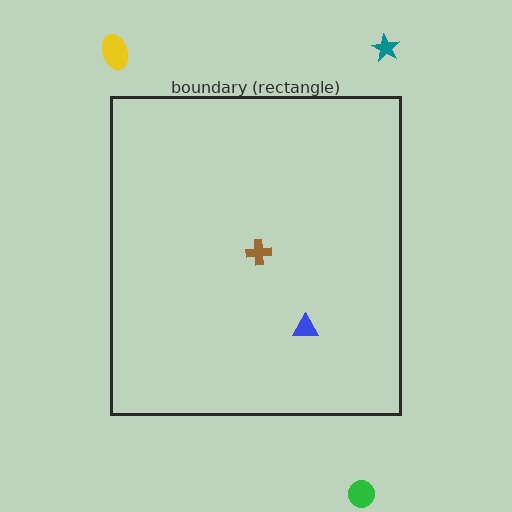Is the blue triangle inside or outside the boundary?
Inside.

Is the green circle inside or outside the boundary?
Outside.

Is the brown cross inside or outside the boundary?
Inside.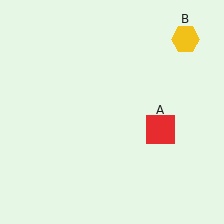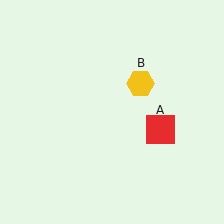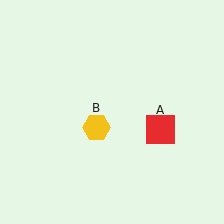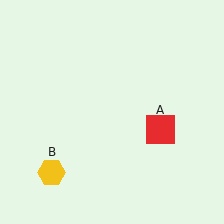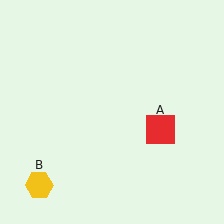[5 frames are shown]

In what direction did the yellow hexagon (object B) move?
The yellow hexagon (object B) moved down and to the left.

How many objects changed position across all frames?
1 object changed position: yellow hexagon (object B).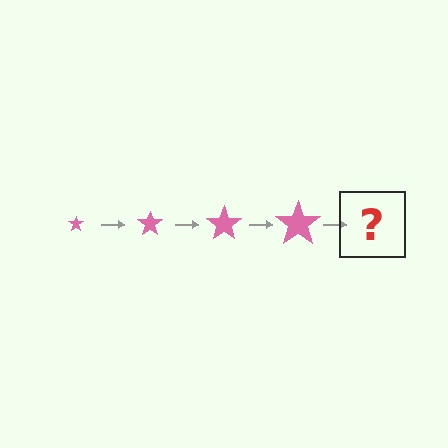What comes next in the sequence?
The next element should be a pink star, larger than the previous one.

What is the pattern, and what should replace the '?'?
The pattern is that the star gets progressively larger each step. The '?' should be a pink star, larger than the previous one.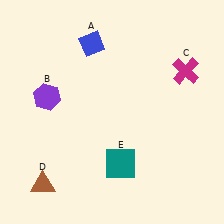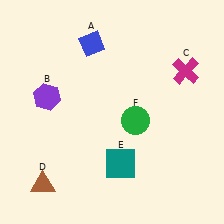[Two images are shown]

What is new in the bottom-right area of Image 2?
A green circle (F) was added in the bottom-right area of Image 2.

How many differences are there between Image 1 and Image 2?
There is 1 difference between the two images.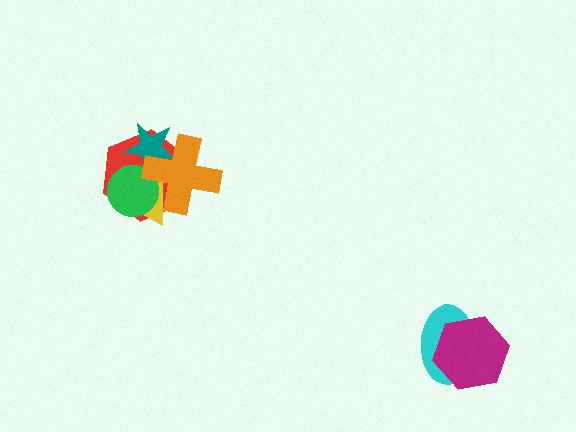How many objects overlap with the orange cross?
4 objects overlap with the orange cross.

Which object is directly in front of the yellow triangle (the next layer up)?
The green circle is directly in front of the yellow triangle.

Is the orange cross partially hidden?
No, no other shape covers it.